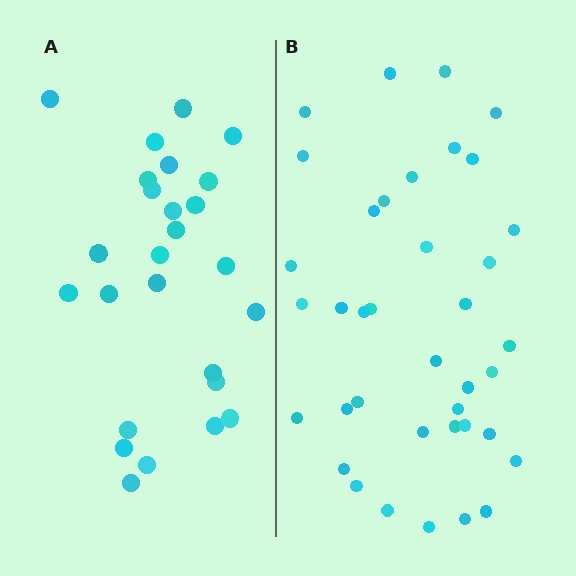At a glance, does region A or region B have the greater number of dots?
Region B (the right region) has more dots.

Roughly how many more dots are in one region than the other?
Region B has roughly 12 or so more dots than region A.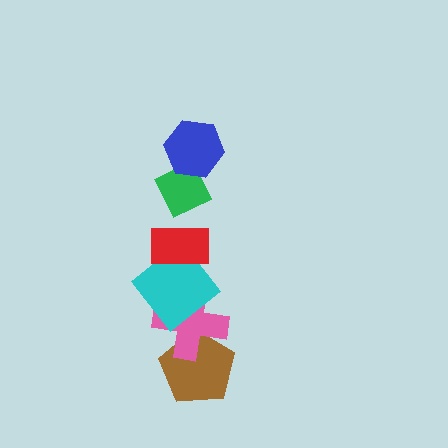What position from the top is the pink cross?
The pink cross is 5th from the top.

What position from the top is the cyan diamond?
The cyan diamond is 4th from the top.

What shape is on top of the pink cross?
The cyan diamond is on top of the pink cross.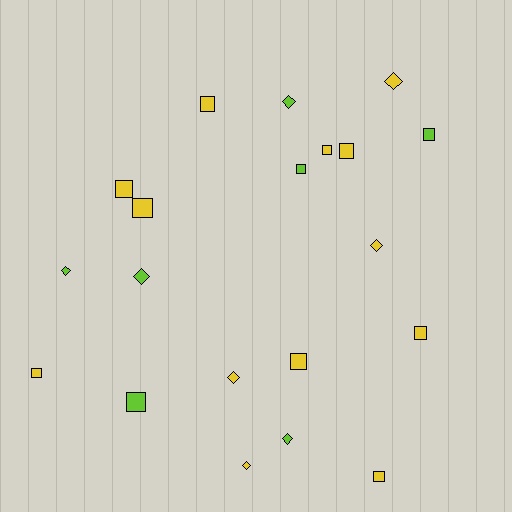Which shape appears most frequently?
Square, with 12 objects.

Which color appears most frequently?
Yellow, with 13 objects.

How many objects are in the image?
There are 20 objects.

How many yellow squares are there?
There are 9 yellow squares.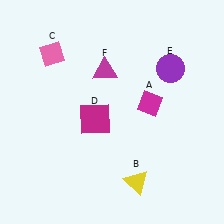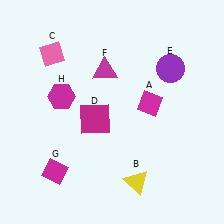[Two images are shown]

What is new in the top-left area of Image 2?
A magenta hexagon (H) was added in the top-left area of Image 2.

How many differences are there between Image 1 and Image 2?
There are 2 differences between the two images.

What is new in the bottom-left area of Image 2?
A magenta diamond (G) was added in the bottom-left area of Image 2.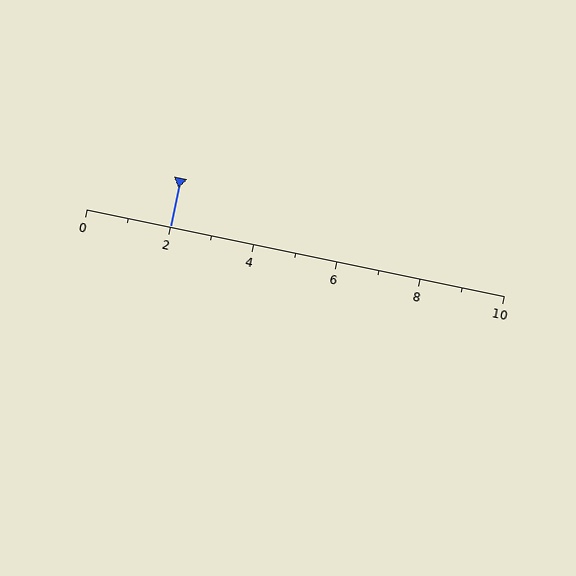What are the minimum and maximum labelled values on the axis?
The axis runs from 0 to 10.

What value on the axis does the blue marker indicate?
The marker indicates approximately 2.